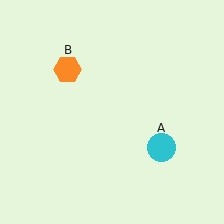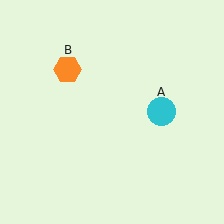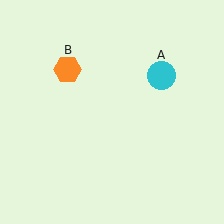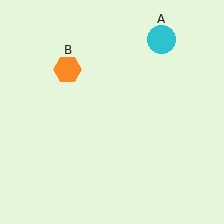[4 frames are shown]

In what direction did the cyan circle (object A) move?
The cyan circle (object A) moved up.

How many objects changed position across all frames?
1 object changed position: cyan circle (object A).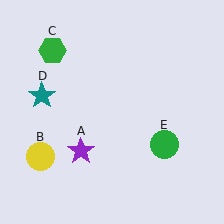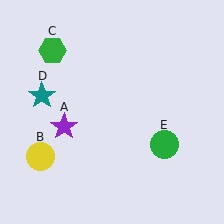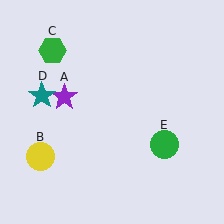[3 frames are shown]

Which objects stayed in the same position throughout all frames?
Yellow circle (object B) and green hexagon (object C) and teal star (object D) and green circle (object E) remained stationary.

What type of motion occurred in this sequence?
The purple star (object A) rotated clockwise around the center of the scene.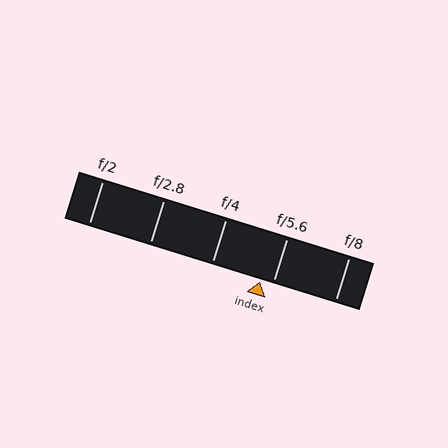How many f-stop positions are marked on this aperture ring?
There are 5 f-stop positions marked.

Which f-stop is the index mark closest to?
The index mark is closest to f/5.6.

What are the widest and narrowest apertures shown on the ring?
The widest aperture shown is f/2 and the narrowest is f/8.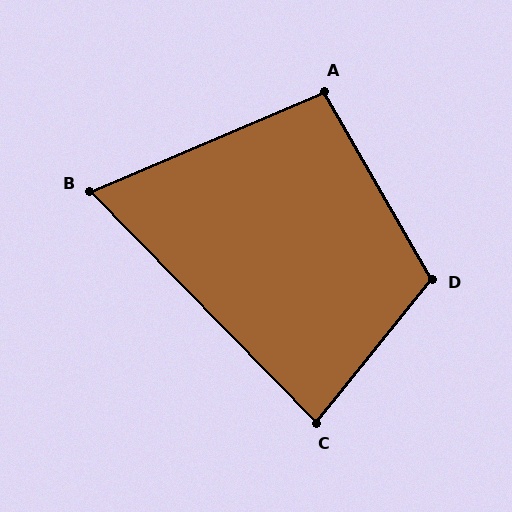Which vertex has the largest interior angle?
D, at approximately 111 degrees.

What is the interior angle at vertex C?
Approximately 83 degrees (acute).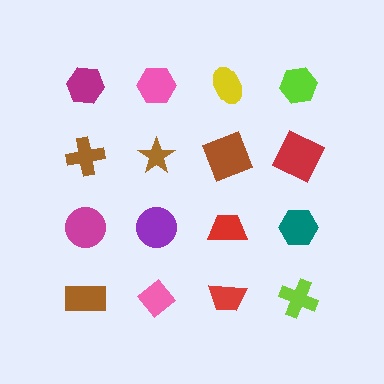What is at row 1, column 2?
A pink hexagon.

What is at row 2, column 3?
A brown square.